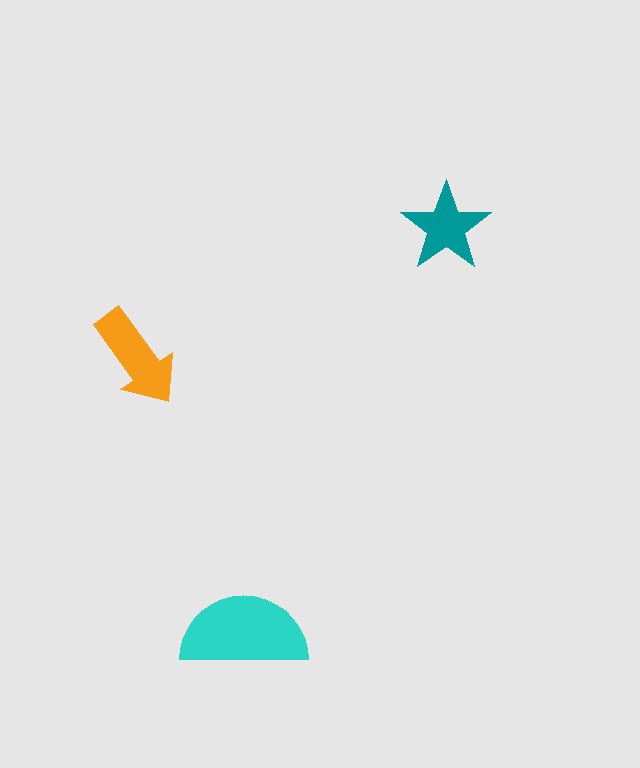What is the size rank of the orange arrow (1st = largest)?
2nd.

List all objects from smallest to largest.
The teal star, the orange arrow, the cyan semicircle.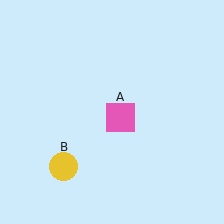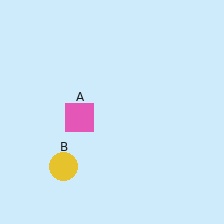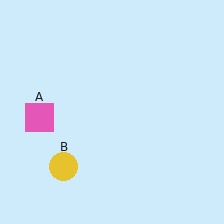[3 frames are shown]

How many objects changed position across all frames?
1 object changed position: pink square (object A).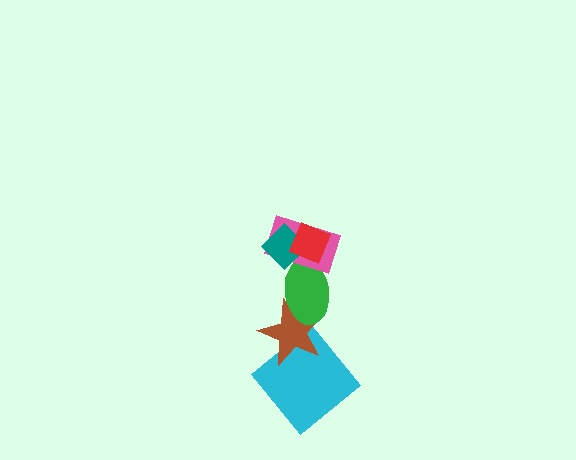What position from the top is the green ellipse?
The green ellipse is 4th from the top.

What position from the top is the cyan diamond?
The cyan diamond is 6th from the top.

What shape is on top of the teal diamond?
The red diamond is on top of the teal diamond.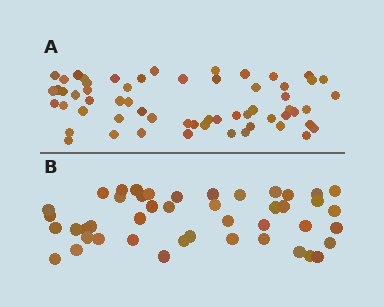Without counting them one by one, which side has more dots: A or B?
Region A (the top region) has more dots.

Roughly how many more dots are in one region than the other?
Region A has approximately 15 more dots than region B.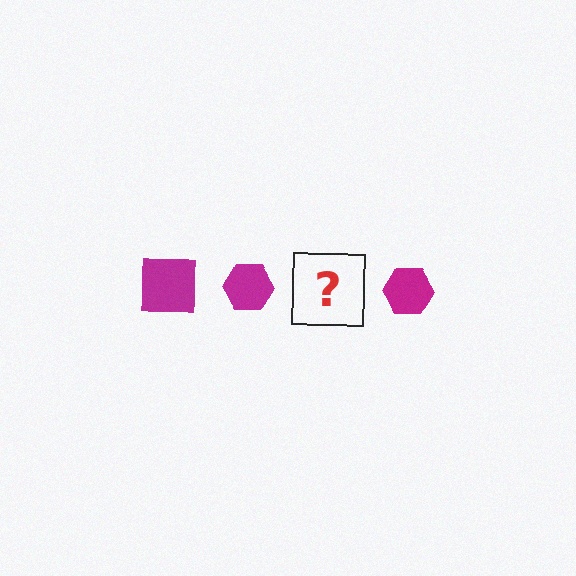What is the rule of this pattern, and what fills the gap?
The rule is that the pattern cycles through square, hexagon shapes in magenta. The gap should be filled with a magenta square.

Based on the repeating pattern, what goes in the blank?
The blank should be a magenta square.